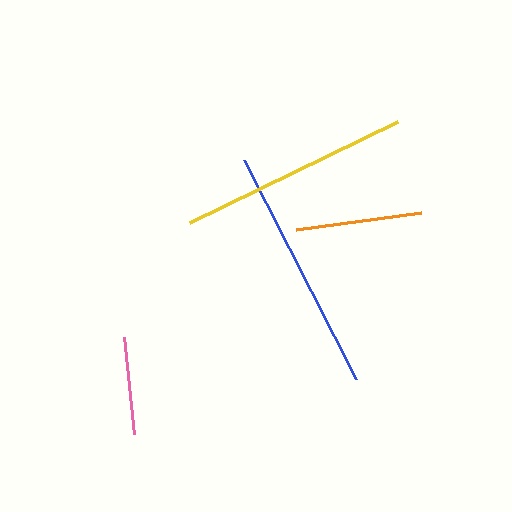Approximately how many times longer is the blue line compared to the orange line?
The blue line is approximately 2.0 times the length of the orange line.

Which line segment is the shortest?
The pink line is the shortest at approximately 97 pixels.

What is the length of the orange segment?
The orange segment is approximately 125 pixels long.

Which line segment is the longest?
The blue line is the longest at approximately 246 pixels.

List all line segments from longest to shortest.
From longest to shortest: blue, yellow, orange, pink.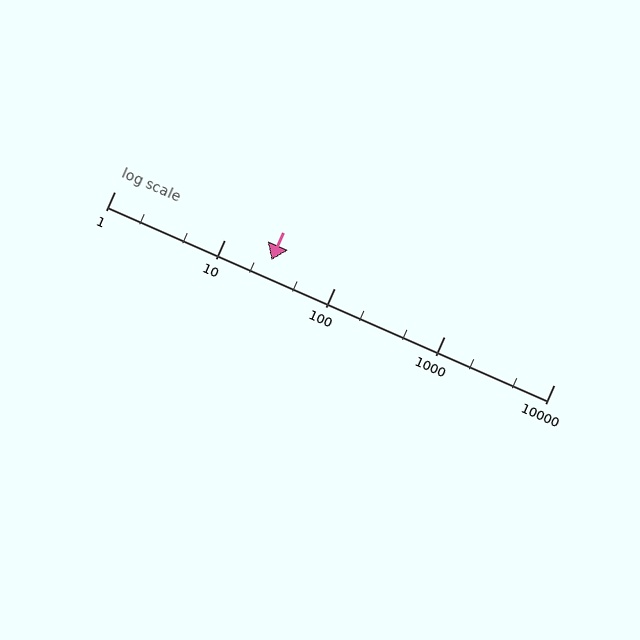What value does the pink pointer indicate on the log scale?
The pointer indicates approximately 27.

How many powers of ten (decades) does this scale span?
The scale spans 4 decades, from 1 to 10000.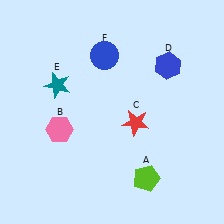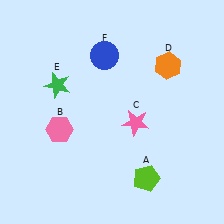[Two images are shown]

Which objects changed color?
C changed from red to pink. D changed from blue to orange. E changed from teal to green.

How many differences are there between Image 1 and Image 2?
There are 3 differences between the two images.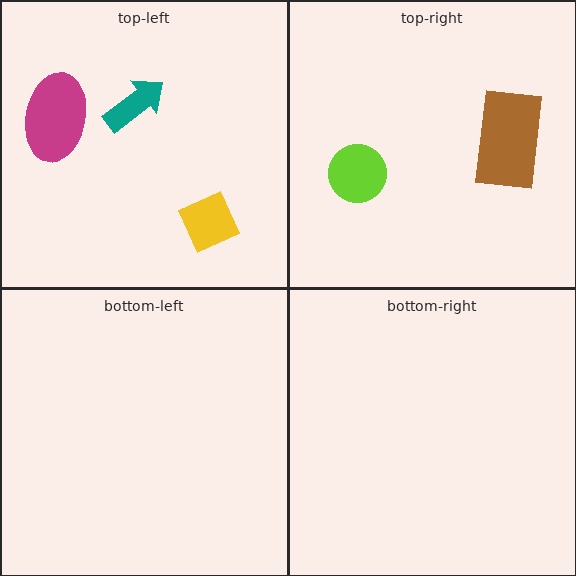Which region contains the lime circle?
The top-right region.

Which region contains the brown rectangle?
The top-right region.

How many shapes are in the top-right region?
2.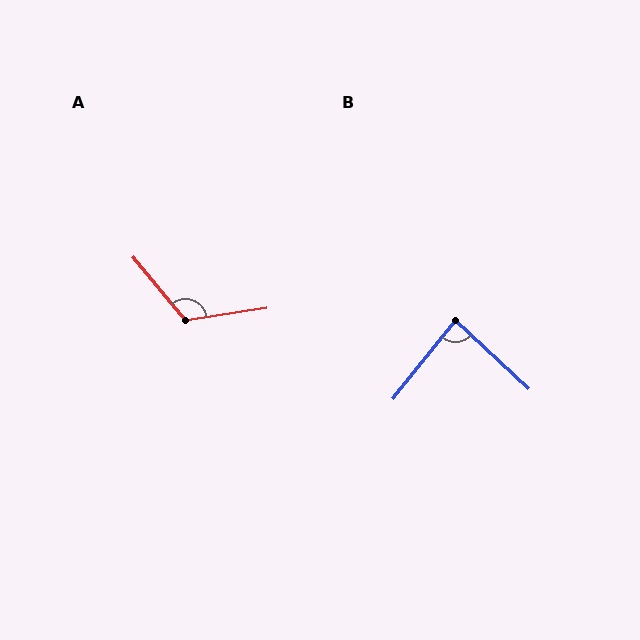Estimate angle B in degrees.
Approximately 86 degrees.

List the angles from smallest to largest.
B (86°), A (121°).